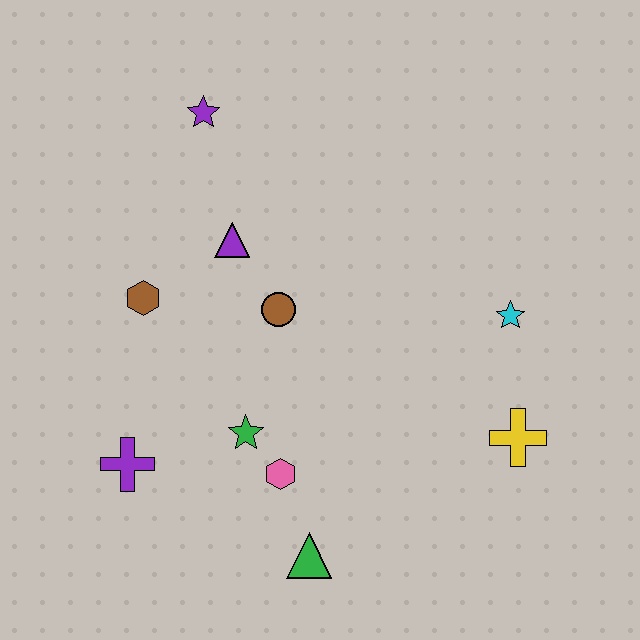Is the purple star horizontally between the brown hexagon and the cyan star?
Yes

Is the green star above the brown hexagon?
No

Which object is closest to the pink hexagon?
The green star is closest to the pink hexagon.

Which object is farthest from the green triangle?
The purple star is farthest from the green triangle.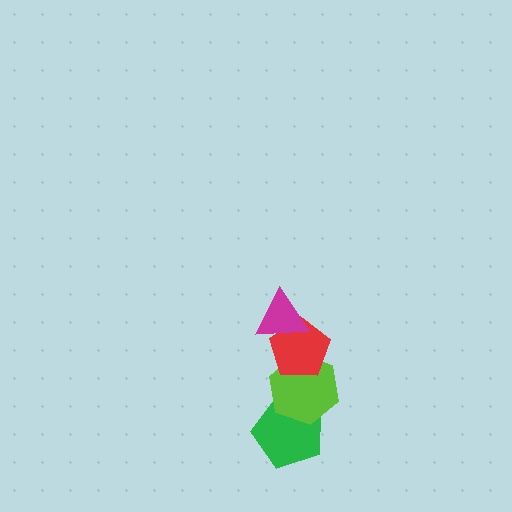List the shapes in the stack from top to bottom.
From top to bottom: the magenta triangle, the red pentagon, the lime hexagon, the green pentagon.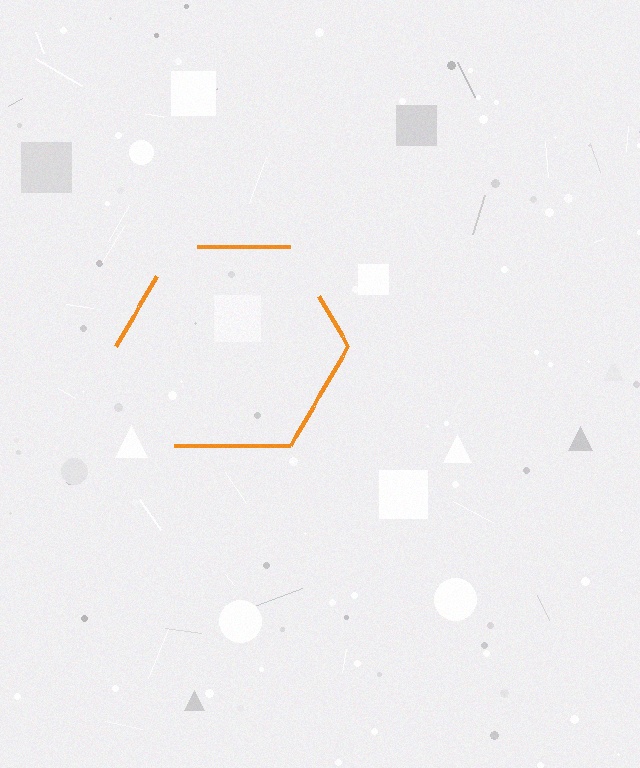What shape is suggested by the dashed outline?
The dashed outline suggests a hexagon.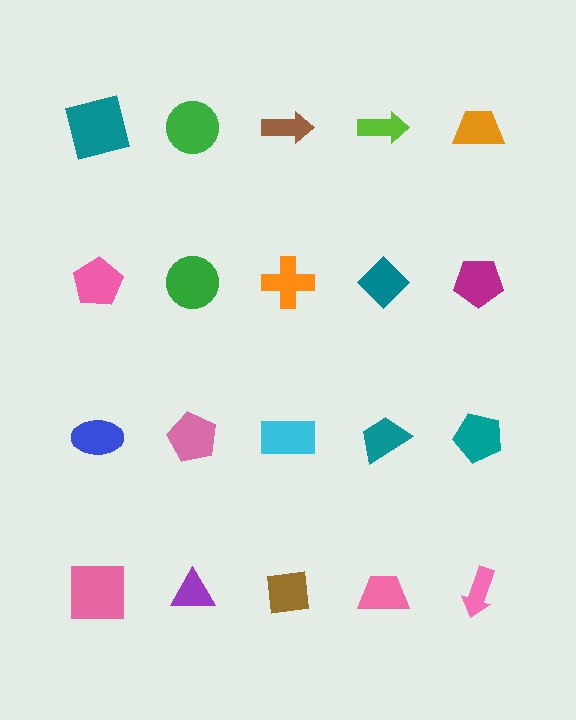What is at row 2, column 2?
A green circle.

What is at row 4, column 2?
A purple triangle.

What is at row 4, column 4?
A pink trapezoid.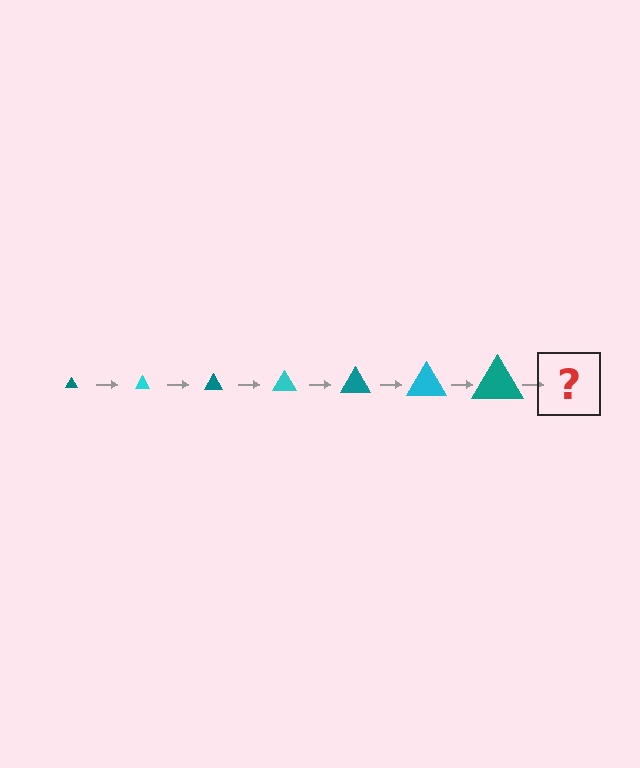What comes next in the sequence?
The next element should be a cyan triangle, larger than the previous one.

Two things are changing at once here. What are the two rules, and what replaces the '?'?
The two rules are that the triangle grows larger each step and the color cycles through teal and cyan. The '?' should be a cyan triangle, larger than the previous one.